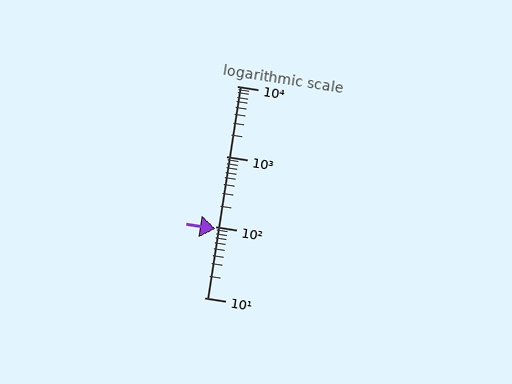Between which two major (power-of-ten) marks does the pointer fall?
The pointer is between 10 and 100.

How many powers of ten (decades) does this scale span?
The scale spans 3 decades, from 10 to 10000.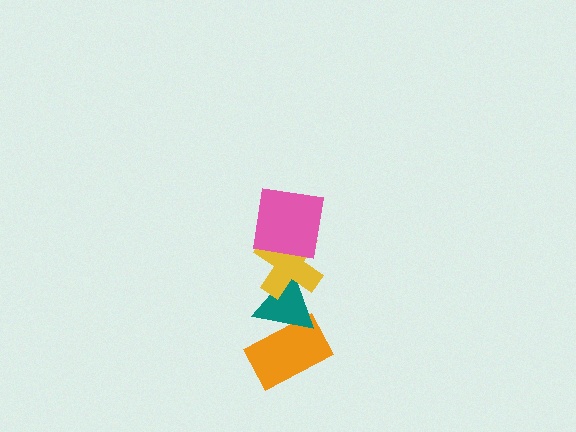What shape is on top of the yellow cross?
The pink square is on top of the yellow cross.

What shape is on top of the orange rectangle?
The teal triangle is on top of the orange rectangle.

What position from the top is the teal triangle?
The teal triangle is 3rd from the top.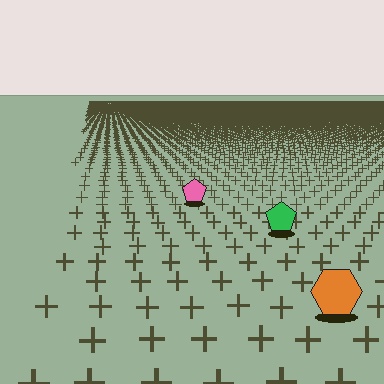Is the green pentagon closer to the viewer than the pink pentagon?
Yes. The green pentagon is closer — you can tell from the texture gradient: the ground texture is coarser near it.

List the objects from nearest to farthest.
From nearest to farthest: the orange hexagon, the green pentagon, the pink pentagon.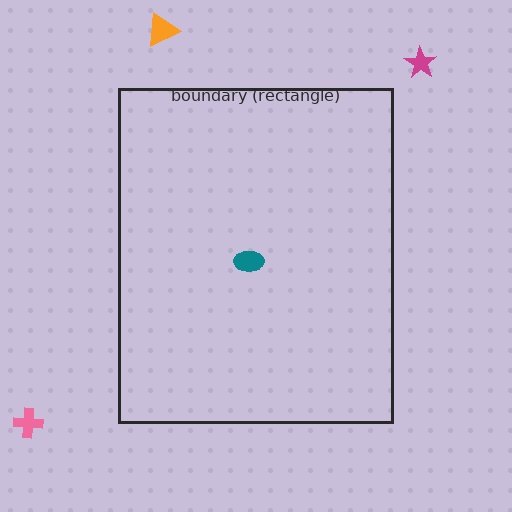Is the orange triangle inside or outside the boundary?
Outside.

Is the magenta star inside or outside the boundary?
Outside.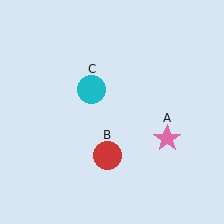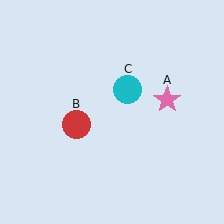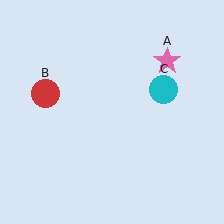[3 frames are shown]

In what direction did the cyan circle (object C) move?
The cyan circle (object C) moved right.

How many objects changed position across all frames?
3 objects changed position: pink star (object A), red circle (object B), cyan circle (object C).